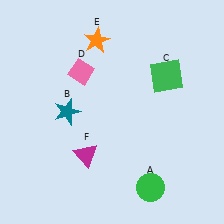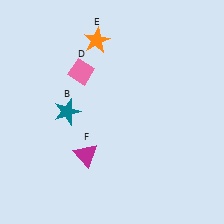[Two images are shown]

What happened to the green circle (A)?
The green circle (A) was removed in Image 2. It was in the bottom-right area of Image 1.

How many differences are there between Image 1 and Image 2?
There are 2 differences between the two images.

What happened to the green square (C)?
The green square (C) was removed in Image 2. It was in the top-right area of Image 1.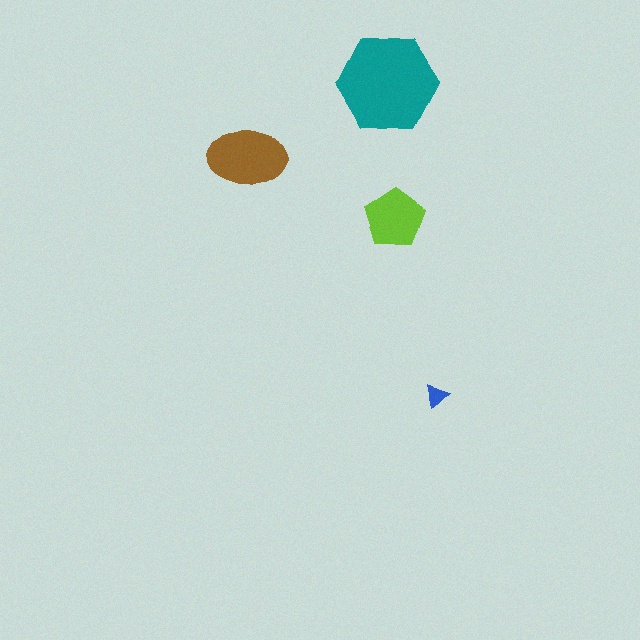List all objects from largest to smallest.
The teal hexagon, the brown ellipse, the lime pentagon, the blue triangle.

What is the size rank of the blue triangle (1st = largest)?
4th.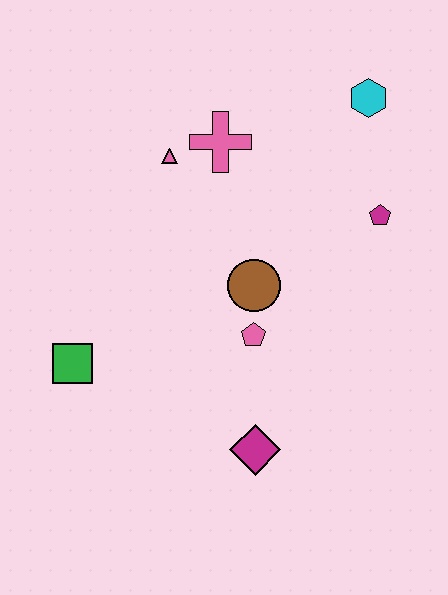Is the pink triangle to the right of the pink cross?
No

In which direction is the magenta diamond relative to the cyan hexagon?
The magenta diamond is below the cyan hexagon.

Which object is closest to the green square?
The pink pentagon is closest to the green square.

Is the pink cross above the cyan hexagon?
No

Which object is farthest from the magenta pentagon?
The green square is farthest from the magenta pentagon.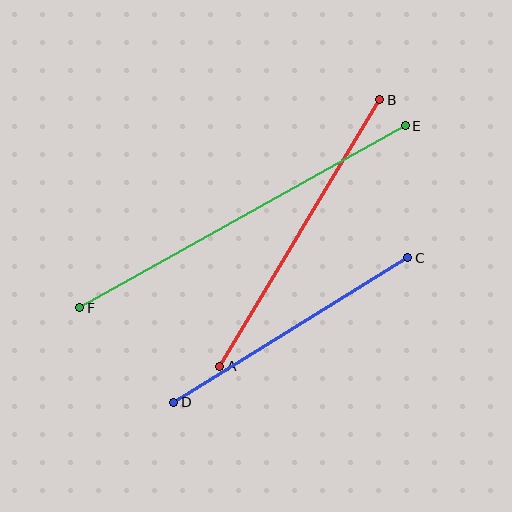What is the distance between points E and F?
The distance is approximately 373 pixels.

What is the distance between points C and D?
The distance is approximately 275 pixels.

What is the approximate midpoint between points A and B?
The midpoint is at approximately (300, 233) pixels.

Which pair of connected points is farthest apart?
Points E and F are farthest apart.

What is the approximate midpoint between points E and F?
The midpoint is at approximately (242, 217) pixels.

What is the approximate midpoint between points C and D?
The midpoint is at approximately (291, 330) pixels.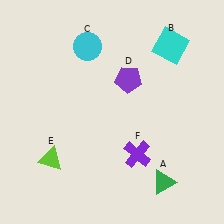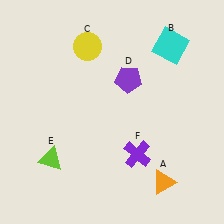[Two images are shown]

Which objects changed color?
A changed from green to orange. C changed from cyan to yellow.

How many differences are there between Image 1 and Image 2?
There are 2 differences between the two images.